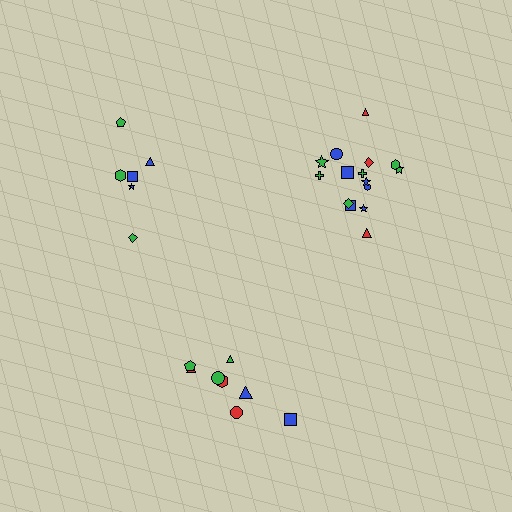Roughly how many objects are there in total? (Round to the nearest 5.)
Roughly 30 objects in total.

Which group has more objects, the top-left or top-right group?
The top-right group.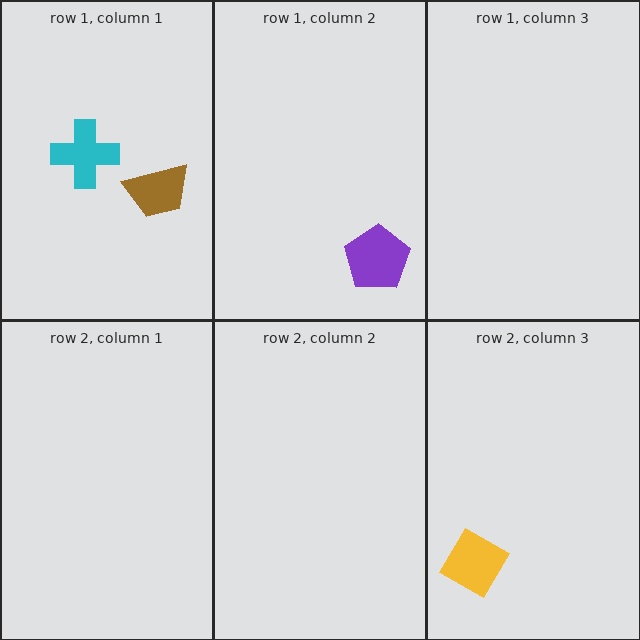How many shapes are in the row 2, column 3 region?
1.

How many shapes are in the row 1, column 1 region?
2.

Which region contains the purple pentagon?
The row 1, column 2 region.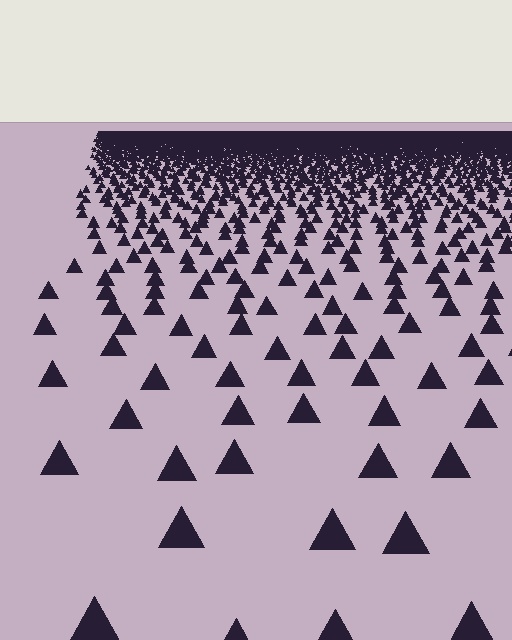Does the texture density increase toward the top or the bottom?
Density increases toward the top.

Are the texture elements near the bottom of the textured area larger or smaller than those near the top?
Larger. Near the bottom, elements are closer to the viewer and appear at a bigger on-screen size.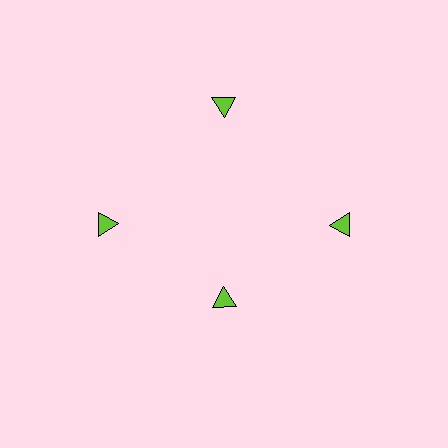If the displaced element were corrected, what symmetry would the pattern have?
It would have 4-fold rotational symmetry — the pattern would map onto itself every 90 degrees.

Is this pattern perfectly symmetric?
No. The 4 lime triangles are arranged in a ring, but one element near the 6 o'clock position is pulled inward toward the center, breaking the 4-fold rotational symmetry.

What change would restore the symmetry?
The symmetry would be restored by moving it outward, back onto the ring so that all 4 triangles sit at equal angles and equal distance from the center.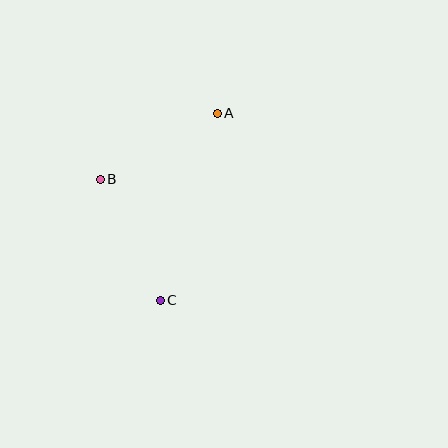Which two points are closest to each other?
Points A and B are closest to each other.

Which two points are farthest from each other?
Points A and C are farthest from each other.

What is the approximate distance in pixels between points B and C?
The distance between B and C is approximately 135 pixels.